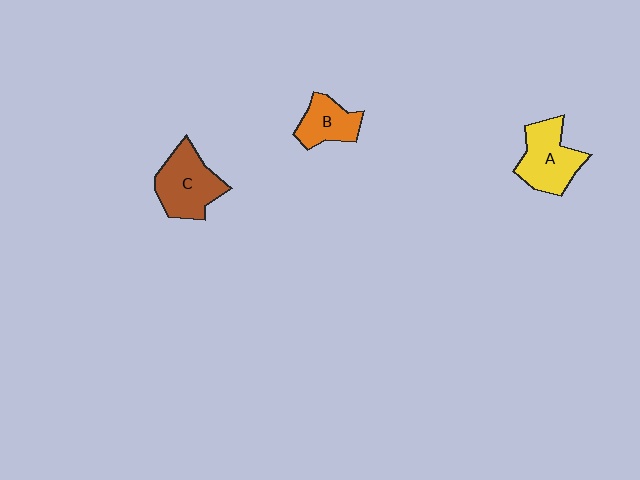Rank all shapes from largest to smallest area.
From largest to smallest: C (brown), A (yellow), B (orange).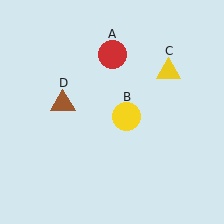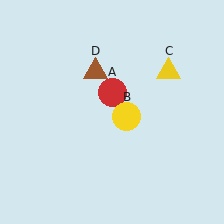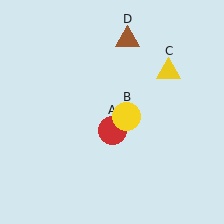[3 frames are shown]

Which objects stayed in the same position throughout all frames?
Yellow circle (object B) and yellow triangle (object C) remained stationary.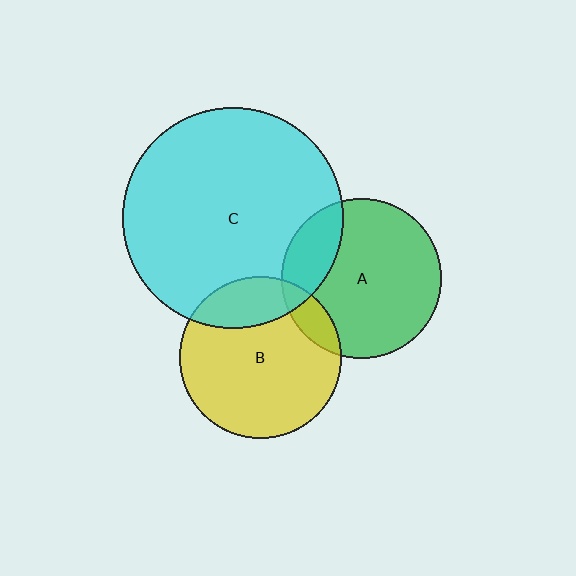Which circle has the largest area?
Circle C (cyan).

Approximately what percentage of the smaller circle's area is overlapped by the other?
Approximately 20%.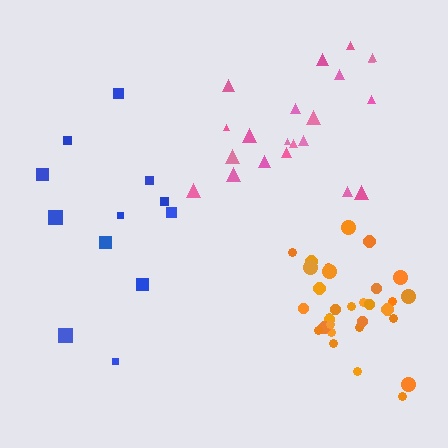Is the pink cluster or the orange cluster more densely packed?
Orange.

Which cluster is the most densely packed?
Orange.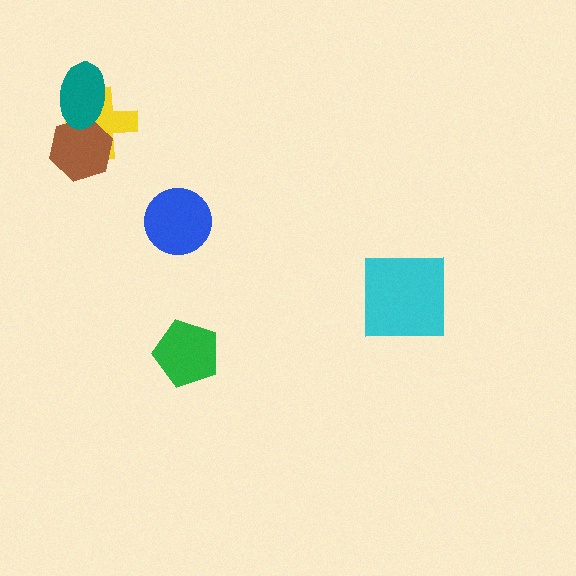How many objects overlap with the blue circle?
0 objects overlap with the blue circle.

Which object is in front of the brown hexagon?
The teal ellipse is in front of the brown hexagon.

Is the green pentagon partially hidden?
No, no other shape covers it.